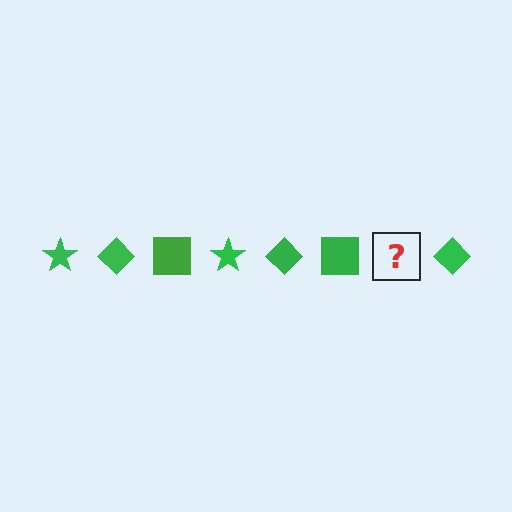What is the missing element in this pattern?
The missing element is a green star.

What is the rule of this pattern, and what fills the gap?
The rule is that the pattern cycles through star, diamond, square shapes in green. The gap should be filled with a green star.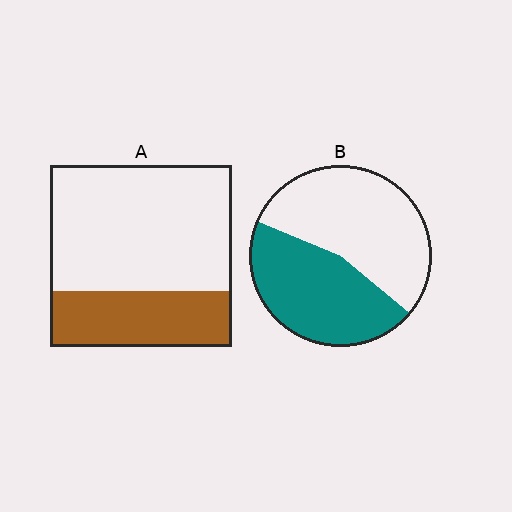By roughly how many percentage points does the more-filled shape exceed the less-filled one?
By roughly 15 percentage points (B over A).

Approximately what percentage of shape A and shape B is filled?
A is approximately 30% and B is approximately 45%.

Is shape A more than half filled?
No.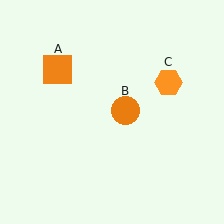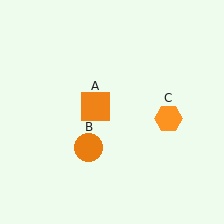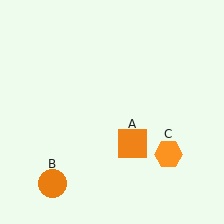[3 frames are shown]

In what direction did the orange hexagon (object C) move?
The orange hexagon (object C) moved down.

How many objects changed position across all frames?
3 objects changed position: orange square (object A), orange circle (object B), orange hexagon (object C).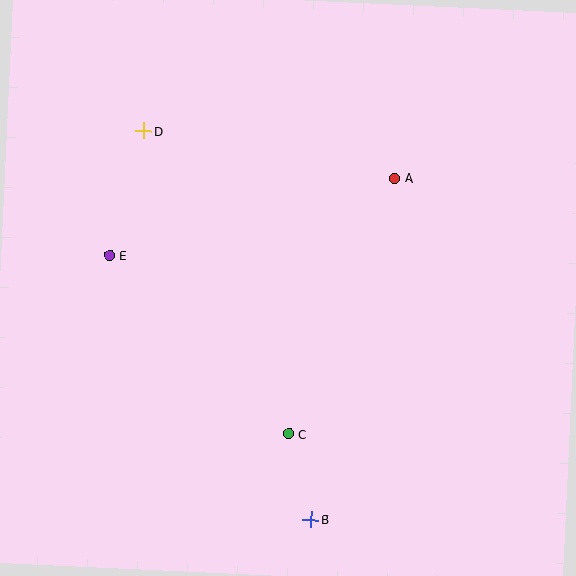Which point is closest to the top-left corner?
Point D is closest to the top-left corner.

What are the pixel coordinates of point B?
Point B is at (311, 519).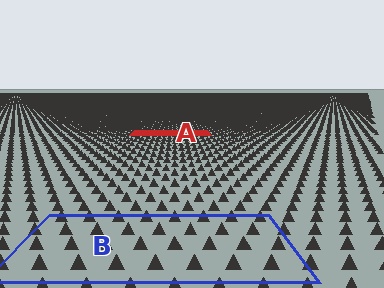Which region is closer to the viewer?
Region B is closer. The texture elements there are larger and more spread out.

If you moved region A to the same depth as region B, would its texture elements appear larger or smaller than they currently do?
They would appear larger. At a closer depth, the same texture elements are projected at a bigger on-screen size.